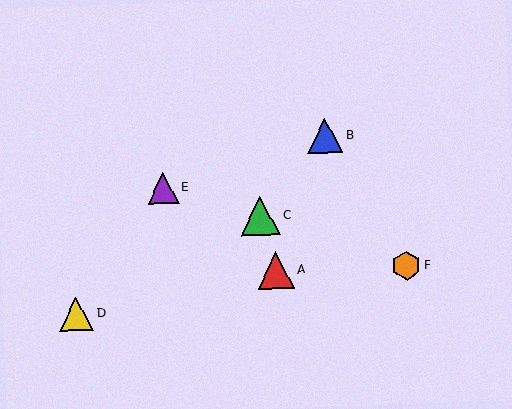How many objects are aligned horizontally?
2 objects (A, F) are aligned horizontally.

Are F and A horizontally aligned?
Yes, both are at y≈266.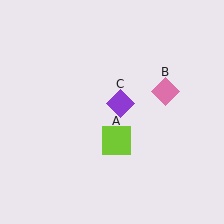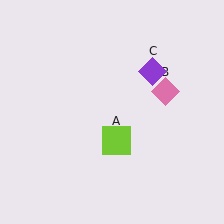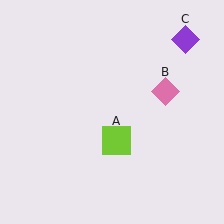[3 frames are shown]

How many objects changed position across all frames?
1 object changed position: purple diamond (object C).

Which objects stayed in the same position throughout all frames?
Lime square (object A) and pink diamond (object B) remained stationary.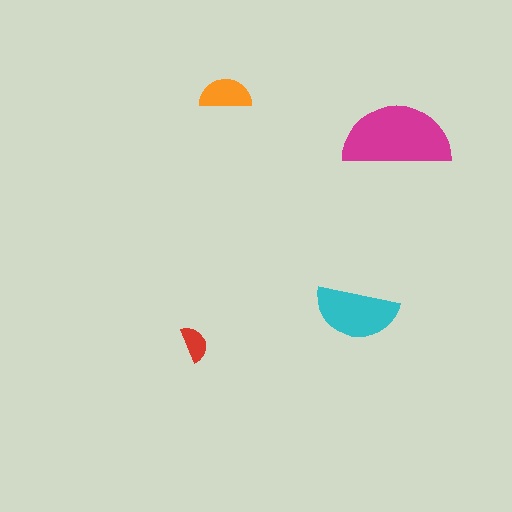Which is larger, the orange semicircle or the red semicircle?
The orange one.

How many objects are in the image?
There are 4 objects in the image.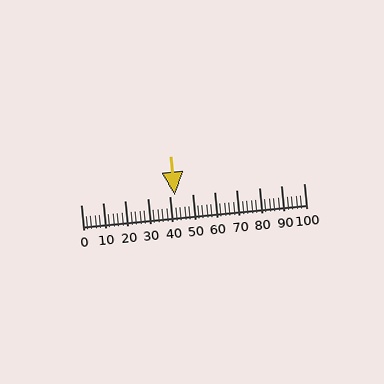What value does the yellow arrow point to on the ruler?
The yellow arrow points to approximately 42.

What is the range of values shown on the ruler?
The ruler shows values from 0 to 100.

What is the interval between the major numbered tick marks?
The major tick marks are spaced 10 units apart.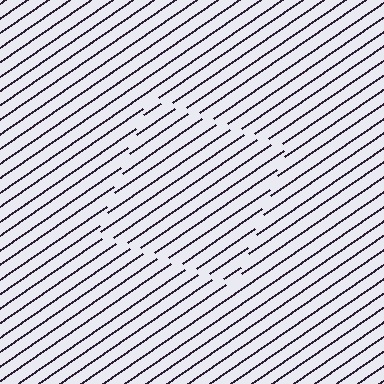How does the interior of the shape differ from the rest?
The interior of the shape contains the same grating, shifted by half a period — the contour is defined by the phase discontinuity where line-ends from the inner and outer gratings abut.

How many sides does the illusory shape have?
4 sides — the line-ends trace a square.